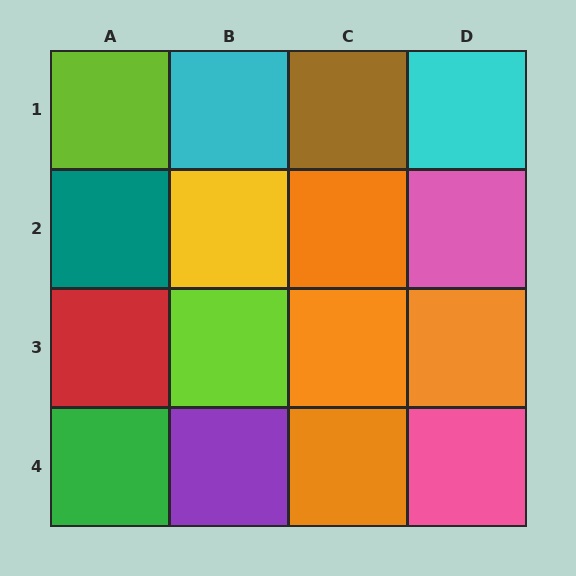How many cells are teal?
1 cell is teal.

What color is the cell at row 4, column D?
Pink.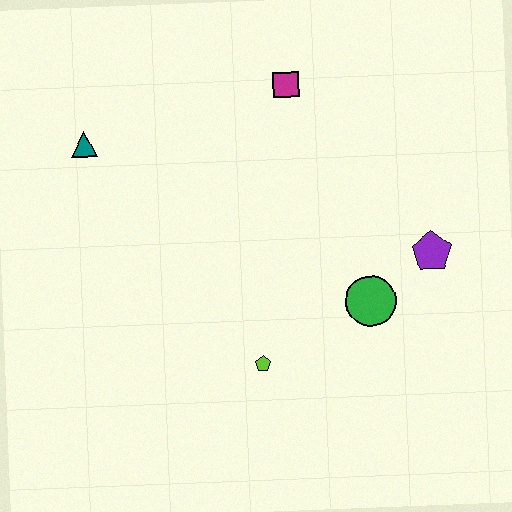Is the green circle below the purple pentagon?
Yes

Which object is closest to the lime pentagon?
The green circle is closest to the lime pentagon.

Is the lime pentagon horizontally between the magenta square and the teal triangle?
Yes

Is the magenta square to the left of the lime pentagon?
No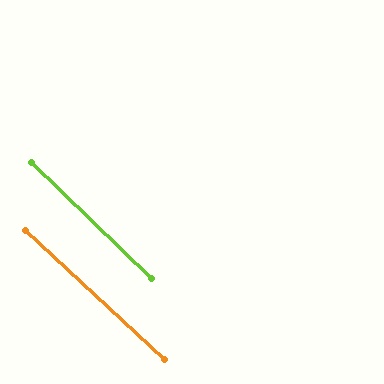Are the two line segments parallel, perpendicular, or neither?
Parallel — their directions differ by only 1.3°.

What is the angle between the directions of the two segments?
Approximately 1 degree.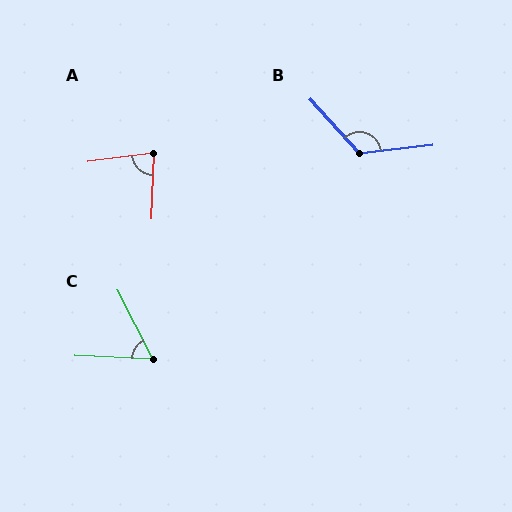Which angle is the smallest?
C, at approximately 61 degrees.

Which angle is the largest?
B, at approximately 125 degrees.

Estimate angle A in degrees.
Approximately 81 degrees.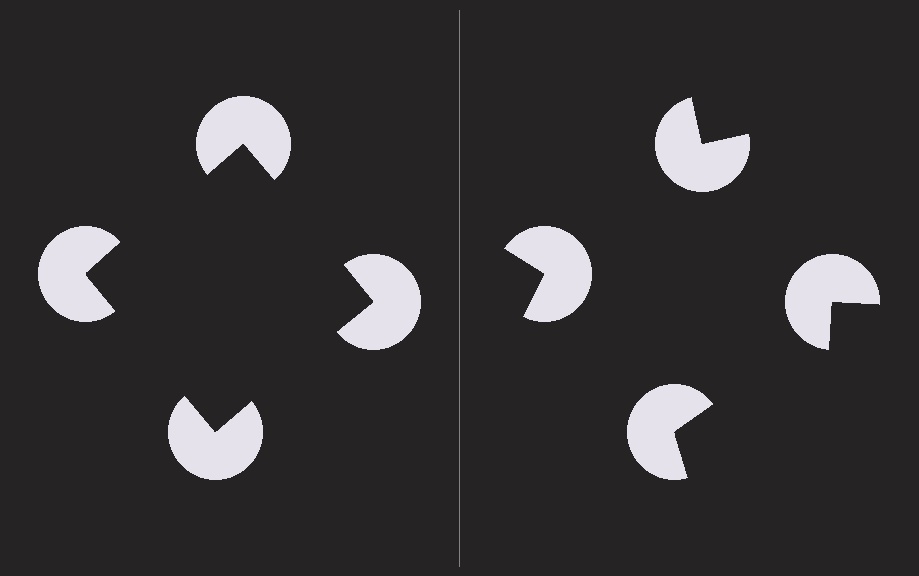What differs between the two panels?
The pac-man discs are positioned identically on both sides; only the wedge orientations differ. On the left they align to a square; on the right they are misaligned.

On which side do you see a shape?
An illusory square appears on the left side. On the right side the wedge cuts are rotated, so no coherent shape forms.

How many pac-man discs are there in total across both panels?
8 — 4 on each side.